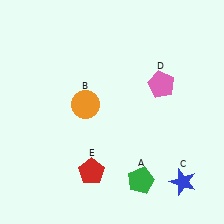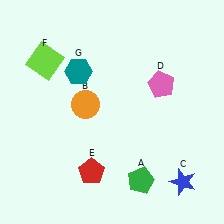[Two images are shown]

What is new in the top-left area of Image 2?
A lime square (F) was added in the top-left area of Image 2.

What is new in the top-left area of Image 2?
A teal hexagon (G) was added in the top-left area of Image 2.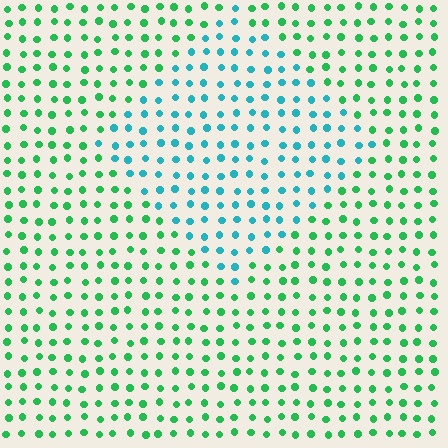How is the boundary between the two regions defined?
The boundary is defined purely by a slight shift in hue (about 46 degrees). Spacing, size, and orientation are identical on both sides.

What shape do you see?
I see a diamond.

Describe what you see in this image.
The image is filled with small green elements in a uniform arrangement. A diamond-shaped region is visible where the elements are tinted to a slightly different hue, forming a subtle color boundary.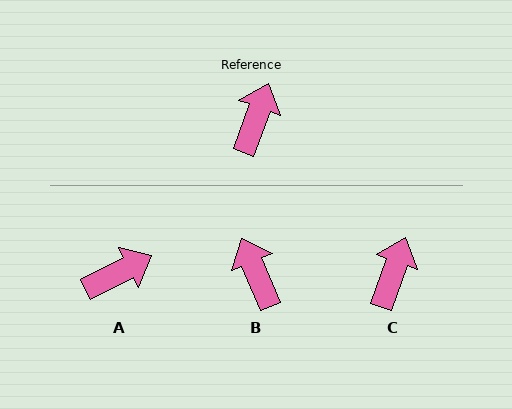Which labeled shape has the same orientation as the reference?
C.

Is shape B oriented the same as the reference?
No, it is off by about 43 degrees.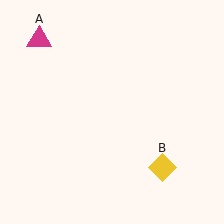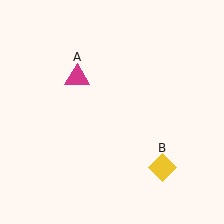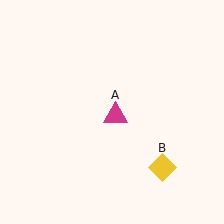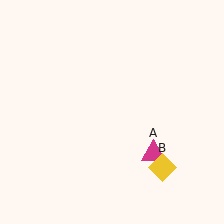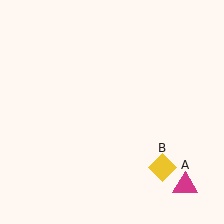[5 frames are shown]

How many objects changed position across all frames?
1 object changed position: magenta triangle (object A).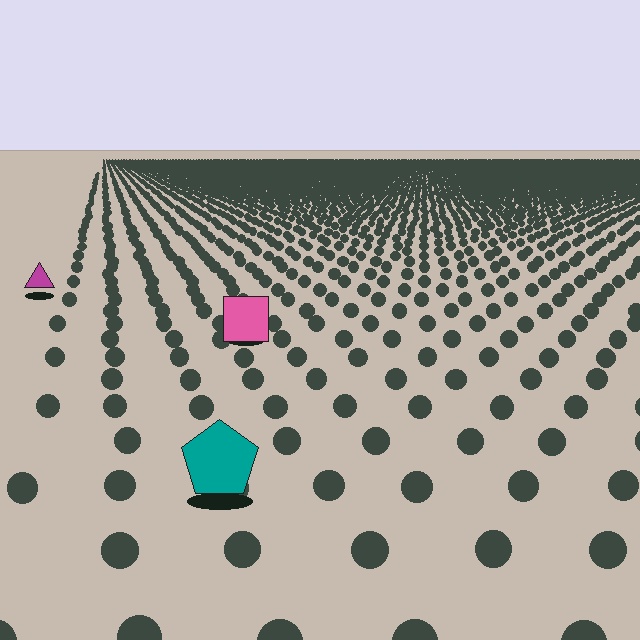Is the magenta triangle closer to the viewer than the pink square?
No. The pink square is closer — you can tell from the texture gradient: the ground texture is coarser near it.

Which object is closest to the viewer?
The teal pentagon is closest. The texture marks near it are larger and more spread out.